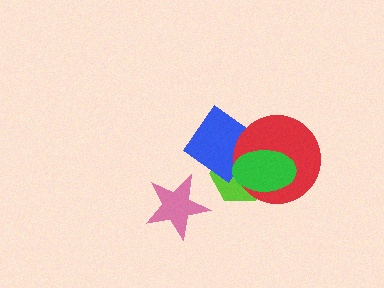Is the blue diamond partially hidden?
Yes, it is partially covered by another shape.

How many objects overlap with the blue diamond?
3 objects overlap with the blue diamond.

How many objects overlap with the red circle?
3 objects overlap with the red circle.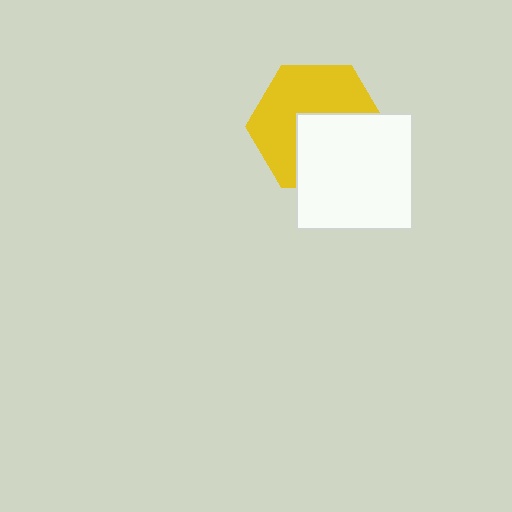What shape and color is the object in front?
The object in front is a white square.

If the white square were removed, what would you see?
You would see the complete yellow hexagon.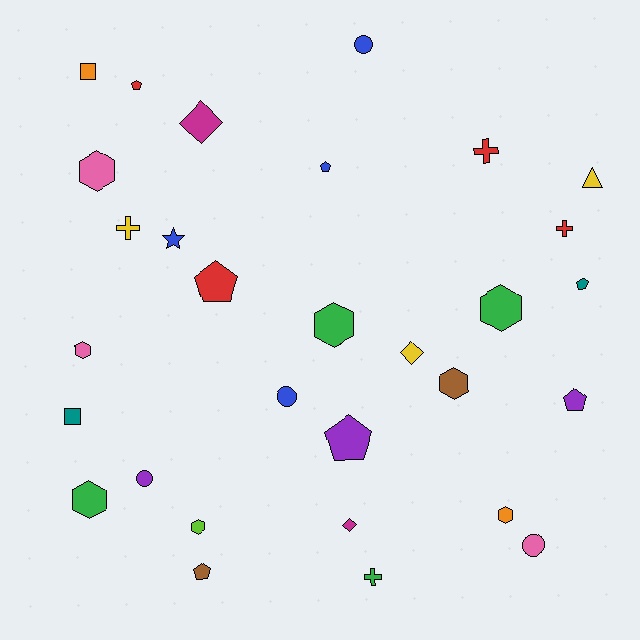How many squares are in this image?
There are 2 squares.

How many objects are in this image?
There are 30 objects.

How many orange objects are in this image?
There are 2 orange objects.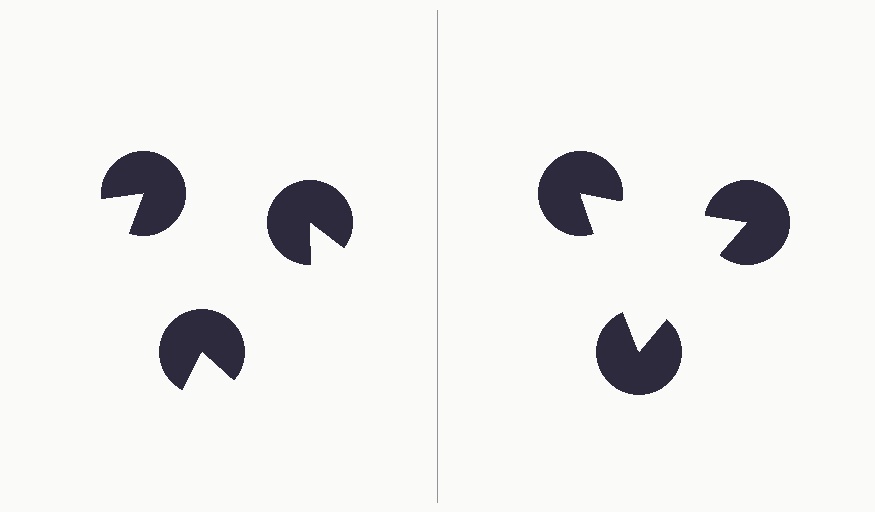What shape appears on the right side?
An illusory triangle.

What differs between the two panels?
The pac-man discs are positioned identically on both sides; only the wedge orientations differ. On the right they align to a triangle; on the left they are misaligned.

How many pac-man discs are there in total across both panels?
6 — 3 on each side.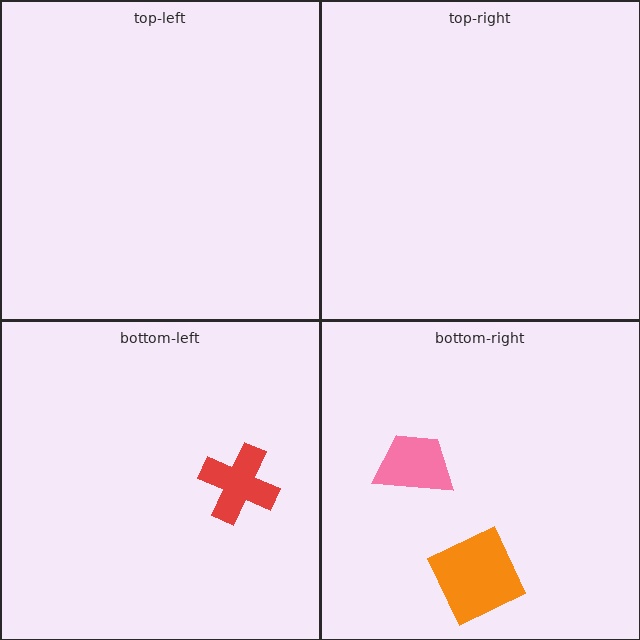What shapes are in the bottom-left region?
The red cross.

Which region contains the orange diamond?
The bottom-right region.